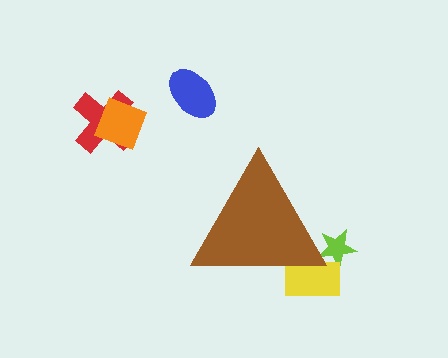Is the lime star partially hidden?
Yes, the lime star is partially hidden behind the brown triangle.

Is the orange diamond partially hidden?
No, the orange diamond is fully visible.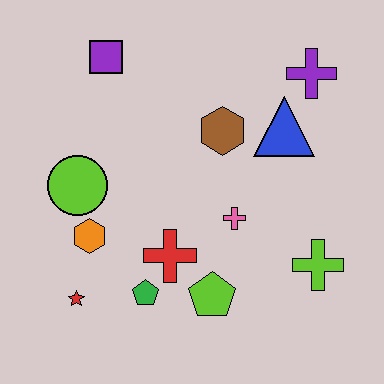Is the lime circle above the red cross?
Yes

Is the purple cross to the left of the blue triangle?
No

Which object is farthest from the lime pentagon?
The purple square is farthest from the lime pentagon.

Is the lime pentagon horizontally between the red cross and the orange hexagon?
No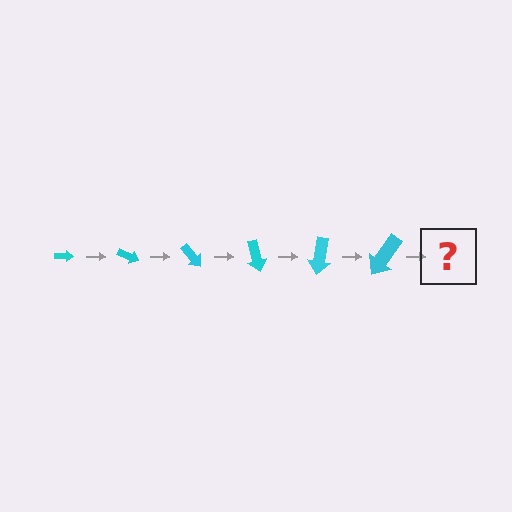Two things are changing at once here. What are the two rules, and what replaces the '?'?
The two rules are that the arrow grows larger each step and it rotates 25 degrees each step. The '?' should be an arrow, larger than the previous one and rotated 150 degrees from the start.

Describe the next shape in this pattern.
It should be an arrow, larger than the previous one and rotated 150 degrees from the start.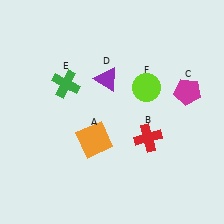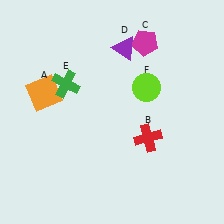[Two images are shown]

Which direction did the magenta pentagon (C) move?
The magenta pentagon (C) moved up.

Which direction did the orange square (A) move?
The orange square (A) moved left.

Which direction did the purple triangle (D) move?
The purple triangle (D) moved up.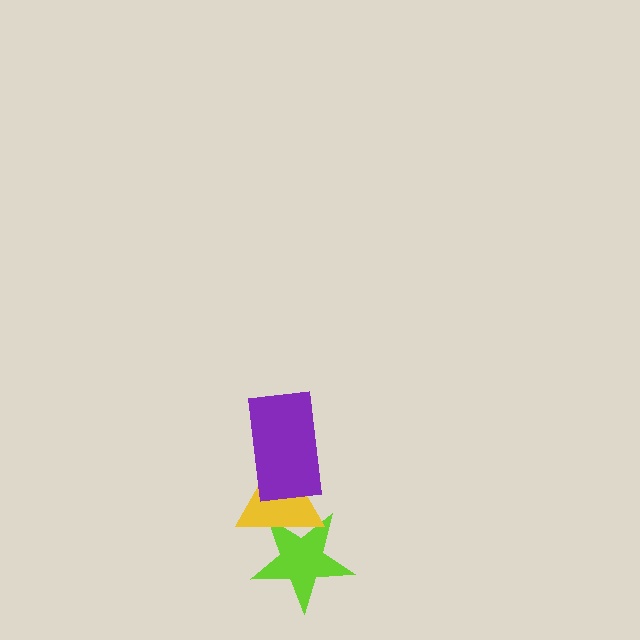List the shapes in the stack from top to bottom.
From top to bottom: the purple rectangle, the yellow triangle, the lime star.